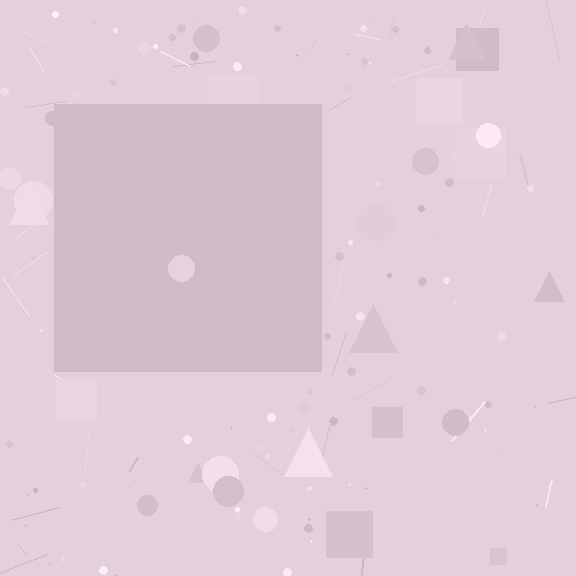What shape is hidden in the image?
A square is hidden in the image.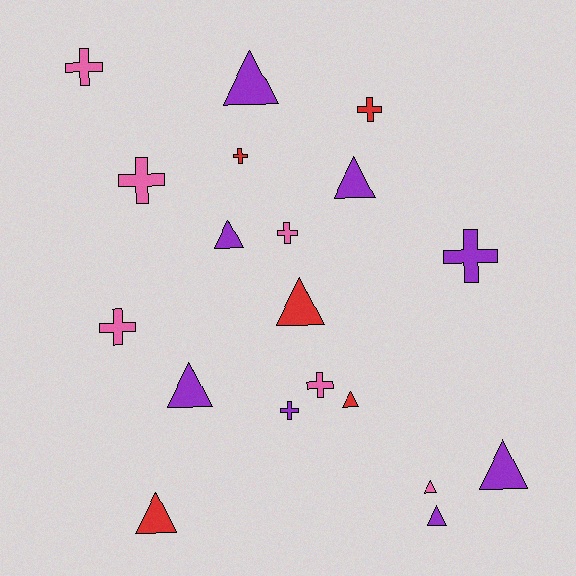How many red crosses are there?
There are 2 red crosses.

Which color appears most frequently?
Purple, with 8 objects.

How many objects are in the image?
There are 19 objects.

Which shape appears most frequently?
Triangle, with 10 objects.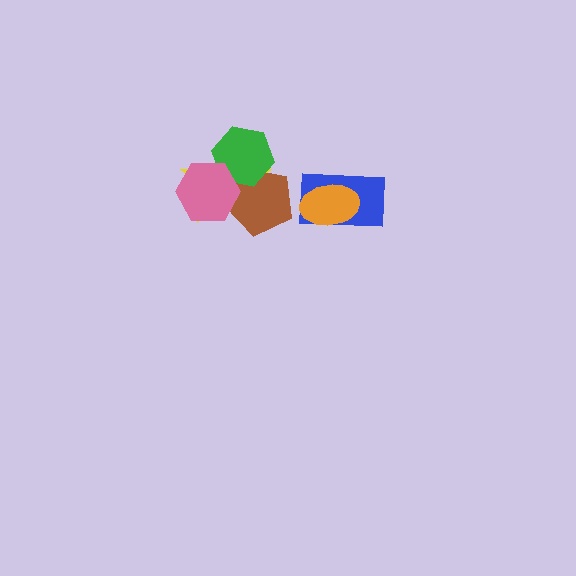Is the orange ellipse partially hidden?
No, no other shape covers it.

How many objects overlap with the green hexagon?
3 objects overlap with the green hexagon.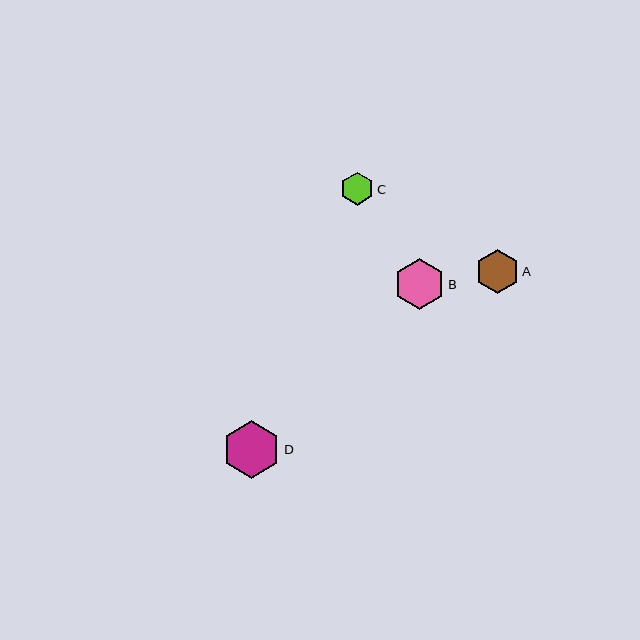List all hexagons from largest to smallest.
From largest to smallest: D, B, A, C.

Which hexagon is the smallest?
Hexagon C is the smallest with a size of approximately 33 pixels.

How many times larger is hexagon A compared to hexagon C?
Hexagon A is approximately 1.3 times the size of hexagon C.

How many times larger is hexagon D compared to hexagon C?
Hexagon D is approximately 1.8 times the size of hexagon C.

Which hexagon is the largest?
Hexagon D is the largest with a size of approximately 58 pixels.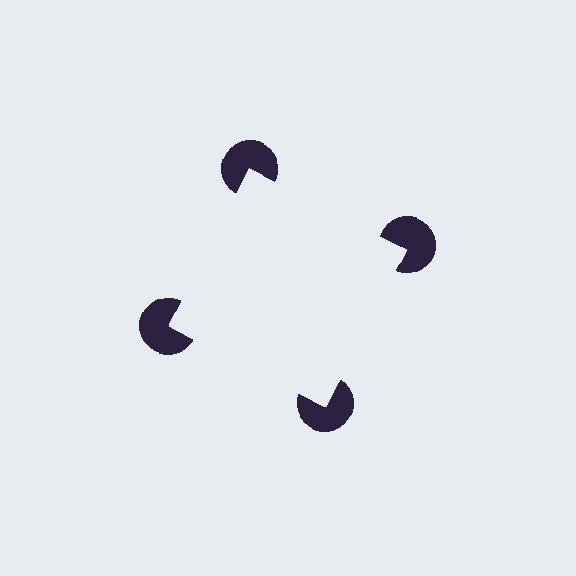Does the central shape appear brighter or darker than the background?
It typically appears slightly brighter than the background, even though no actual brightness change is drawn.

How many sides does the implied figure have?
4 sides.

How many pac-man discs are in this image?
There are 4 — one at each vertex of the illusory square.